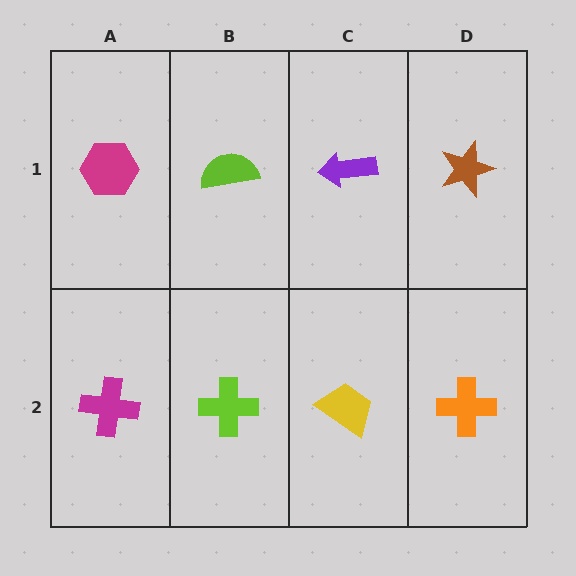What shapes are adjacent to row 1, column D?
An orange cross (row 2, column D), a purple arrow (row 1, column C).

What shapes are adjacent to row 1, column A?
A magenta cross (row 2, column A), a lime semicircle (row 1, column B).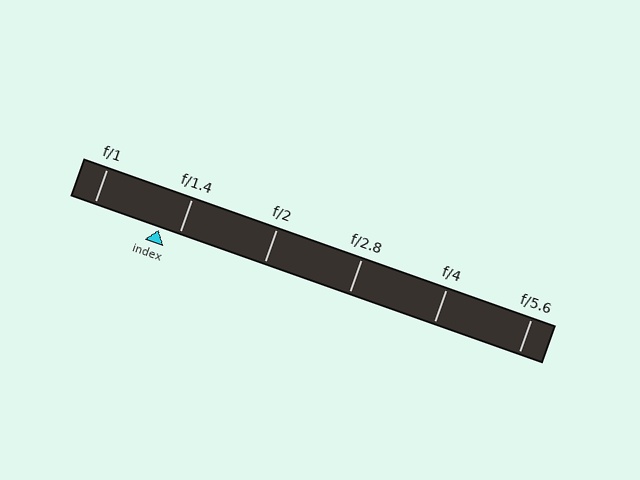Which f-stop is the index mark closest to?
The index mark is closest to f/1.4.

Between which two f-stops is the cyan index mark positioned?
The index mark is between f/1 and f/1.4.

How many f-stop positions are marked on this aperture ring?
There are 6 f-stop positions marked.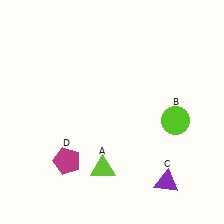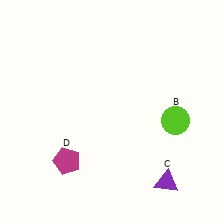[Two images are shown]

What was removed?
The lime triangle (A) was removed in Image 2.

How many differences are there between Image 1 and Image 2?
There is 1 difference between the two images.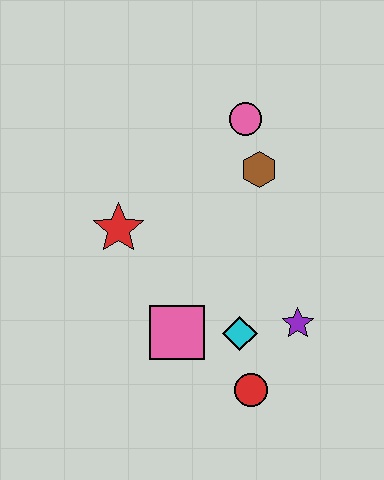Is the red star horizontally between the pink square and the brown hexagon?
No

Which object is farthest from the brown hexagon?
The red circle is farthest from the brown hexagon.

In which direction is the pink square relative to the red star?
The pink square is below the red star.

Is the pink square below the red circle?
No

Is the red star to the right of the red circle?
No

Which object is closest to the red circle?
The cyan diamond is closest to the red circle.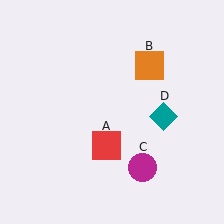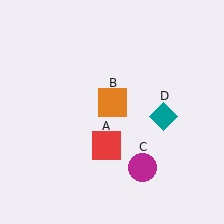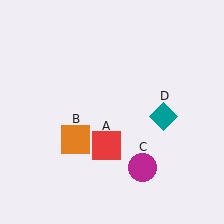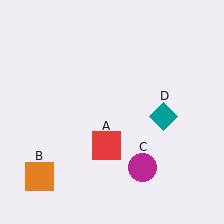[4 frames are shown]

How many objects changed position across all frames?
1 object changed position: orange square (object B).